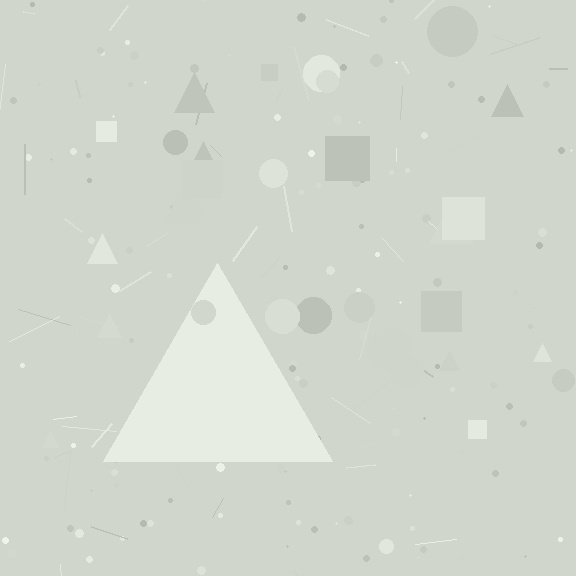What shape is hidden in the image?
A triangle is hidden in the image.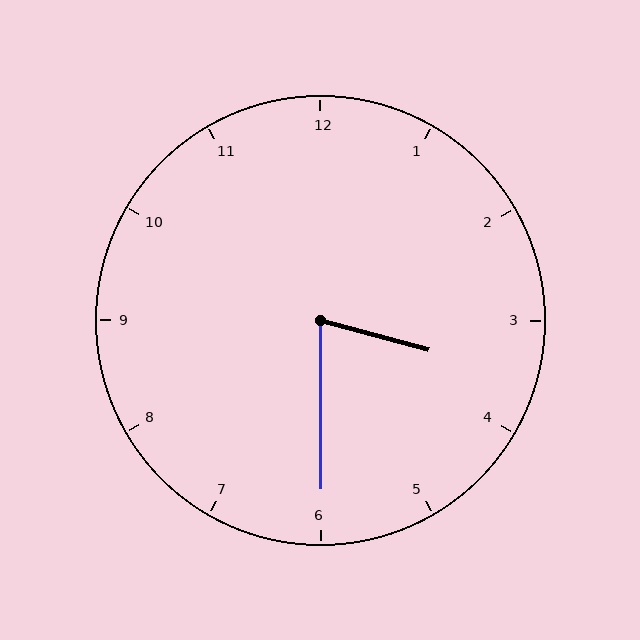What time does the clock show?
3:30.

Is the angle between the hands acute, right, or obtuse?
It is acute.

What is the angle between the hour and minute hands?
Approximately 75 degrees.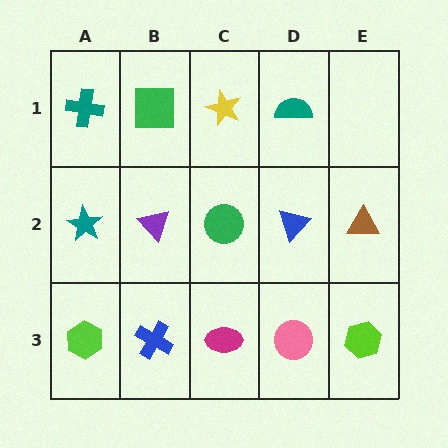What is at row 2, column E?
A brown triangle.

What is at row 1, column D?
A teal semicircle.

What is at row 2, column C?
A green circle.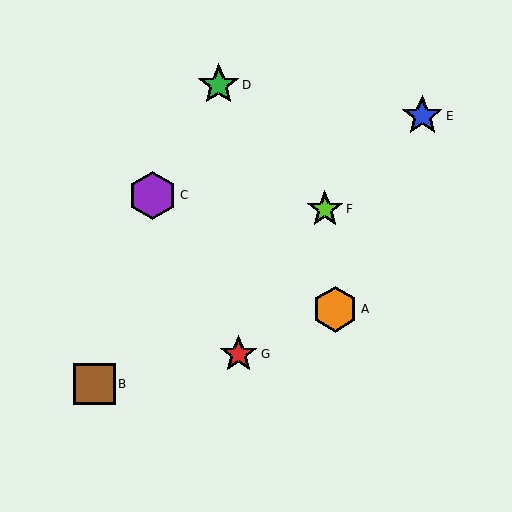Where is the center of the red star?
The center of the red star is at (239, 354).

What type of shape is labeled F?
Shape F is a lime star.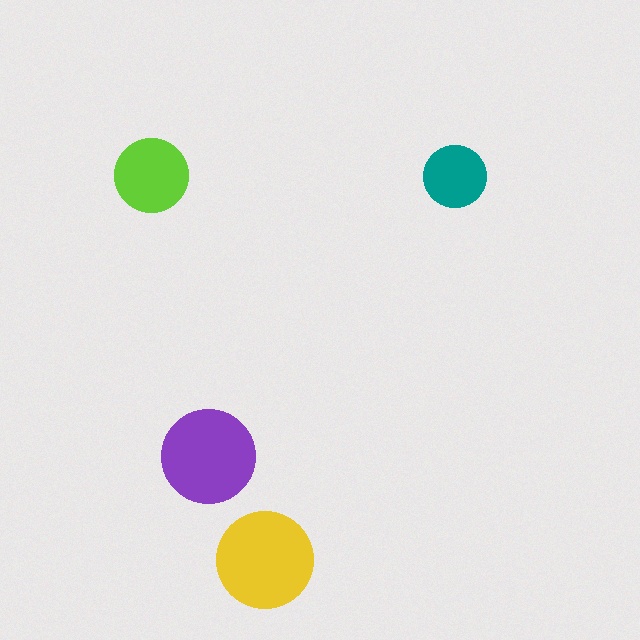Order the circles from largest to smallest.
the yellow one, the purple one, the lime one, the teal one.